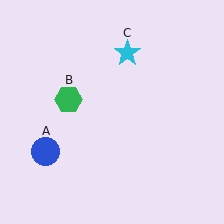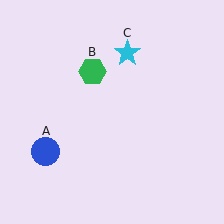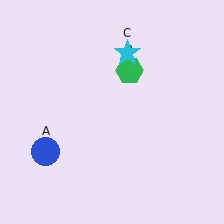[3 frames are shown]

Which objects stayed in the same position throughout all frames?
Blue circle (object A) and cyan star (object C) remained stationary.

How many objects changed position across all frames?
1 object changed position: green hexagon (object B).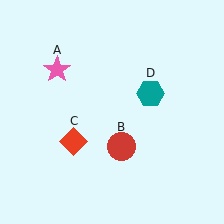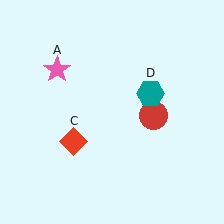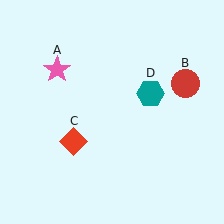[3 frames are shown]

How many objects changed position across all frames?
1 object changed position: red circle (object B).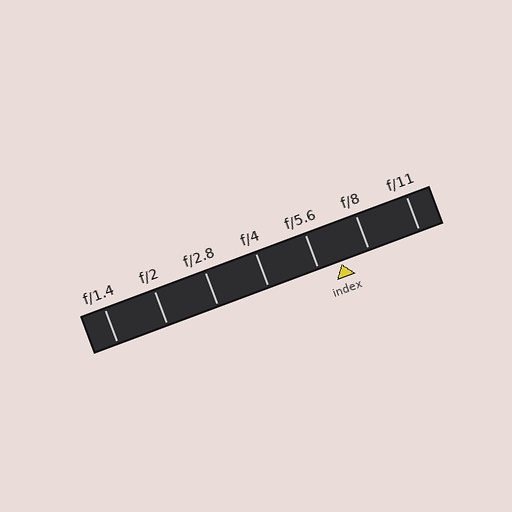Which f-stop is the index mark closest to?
The index mark is closest to f/5.6.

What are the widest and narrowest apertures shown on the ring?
The widest aperture shown is f/1.4 and the narrowest is f/11.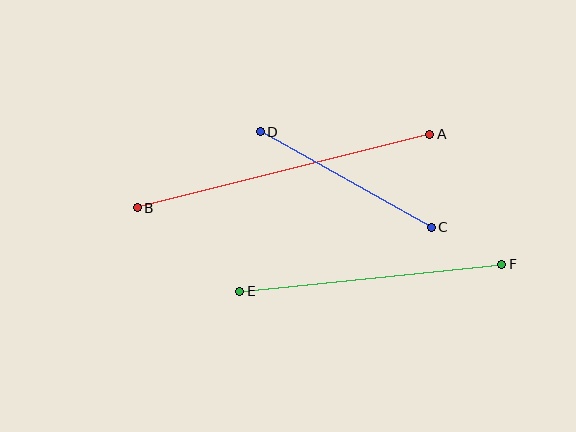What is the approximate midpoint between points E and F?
The midpoint is at approximately (371, 278) pixels.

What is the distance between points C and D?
The distance is approximately 196 pixels.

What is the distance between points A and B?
The distance is approximately 302 pixels.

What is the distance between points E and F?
The distance is approximately 263 pixels.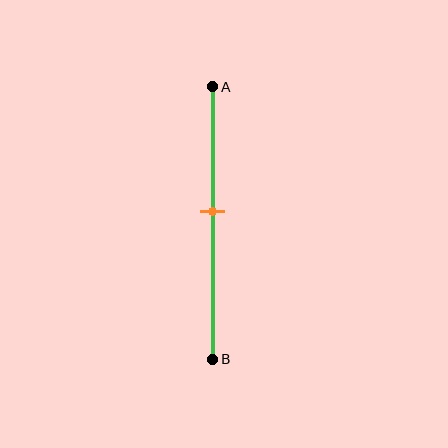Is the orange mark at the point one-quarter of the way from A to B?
No, the mark is at about 45% from A, not at the 25% one-quarter point.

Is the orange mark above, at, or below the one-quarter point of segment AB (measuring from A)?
The orange mark is below the one-quarter point of segment AB.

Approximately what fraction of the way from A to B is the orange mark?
The orange mark is approximately 45% of the way from A to B.